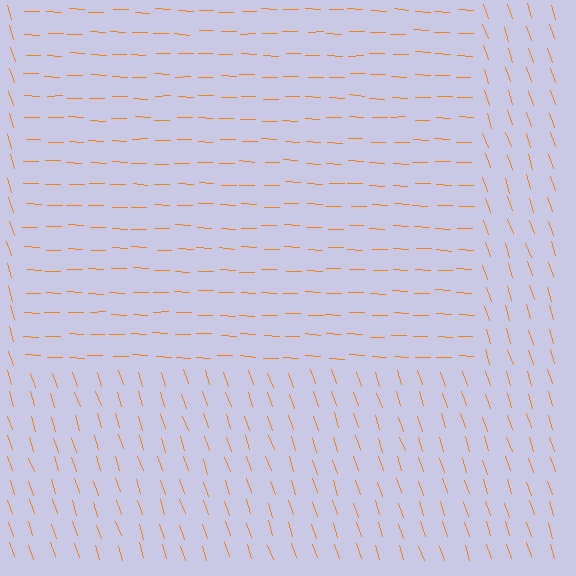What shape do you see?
I see a rectangle.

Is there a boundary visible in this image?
Yes, there is a texture boundary formed by a change in line orientation.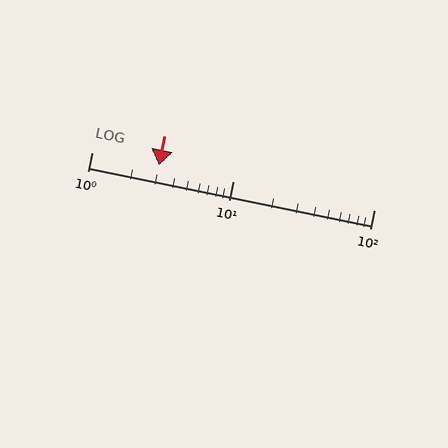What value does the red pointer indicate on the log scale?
The pointer indicates approximately 3.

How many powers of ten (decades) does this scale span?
The scale spans 2 decades, from 1 to 100.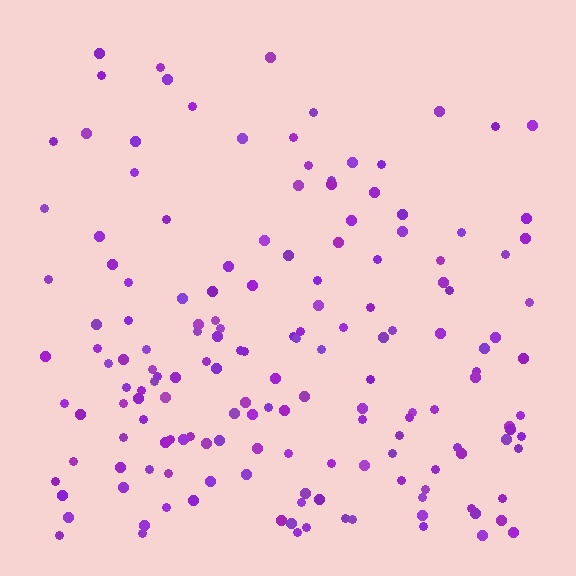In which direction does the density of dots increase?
From top to bottom, with the bottom side densest.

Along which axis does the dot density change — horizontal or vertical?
Vertical.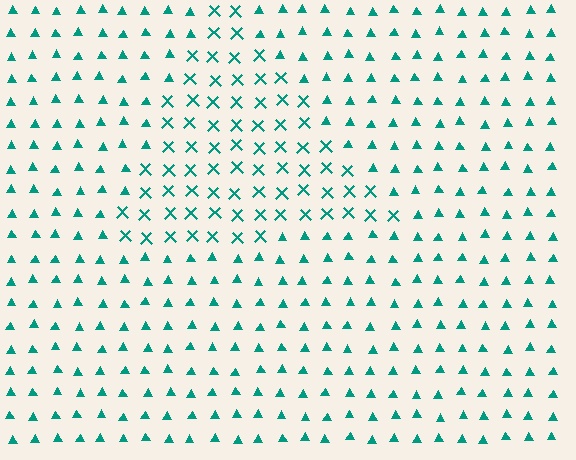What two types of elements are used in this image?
The image uses X marks inside the triangle region and triangles outside it.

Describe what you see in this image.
The image is filled with small teal elements arranged in a uniform grid. A triangle-shaped region contains X marks, while the surrounding area contains triangles. The boundary is defined purely by the change in element shape.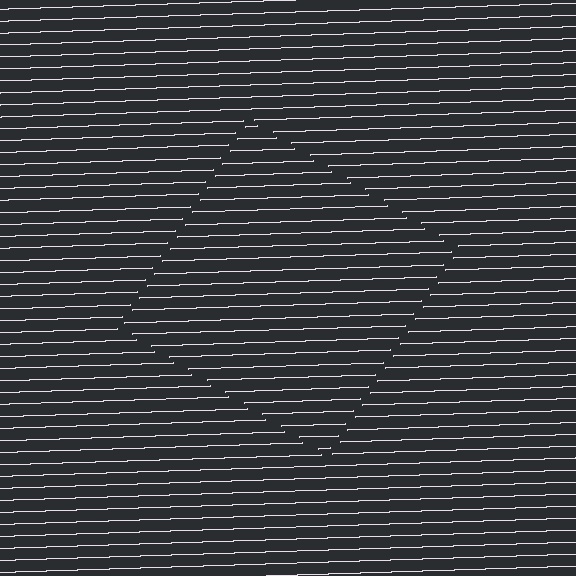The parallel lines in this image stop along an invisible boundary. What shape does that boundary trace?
An illusory square. The interior of the shape contains the same grating, shifted by half a period — the contour is defined by the phase discontinuity where line-ends from the inner and outer gratings abut.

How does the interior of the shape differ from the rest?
The interior of the shape contains the same grating, shifted by half a period — the contour is defined by the phase discontinuity where line-ends from the inner and outer gratings abut.